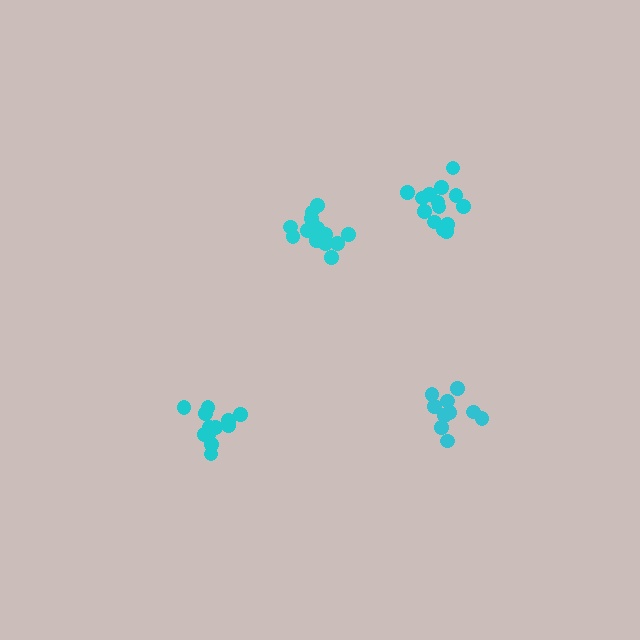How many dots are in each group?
Group 1: 10 dots, Group 2: 12 dots, Group 3: 15 dots, Group 4: 15 dots (52 total).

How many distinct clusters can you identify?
There are 4 distinct clusters.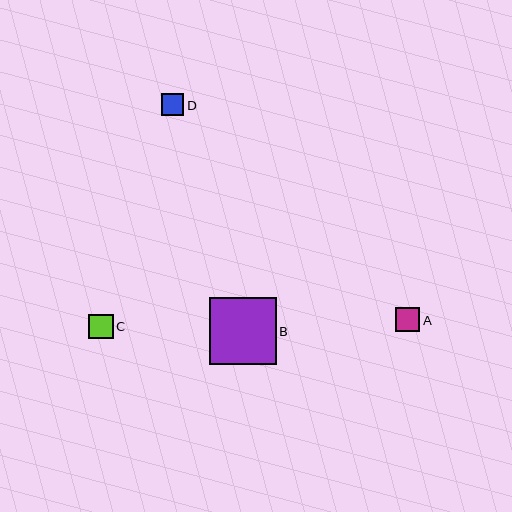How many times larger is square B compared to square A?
Square B is approximately 2.7 times the size of square A.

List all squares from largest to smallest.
From largest to smallest: B, C, A, D.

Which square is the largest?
Square B is the largest with a size of approximately 67 pixels.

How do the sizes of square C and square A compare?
Square C and square A are approximately the same size.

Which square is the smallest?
Square D is the smallest with a size of approximately 22 pixels.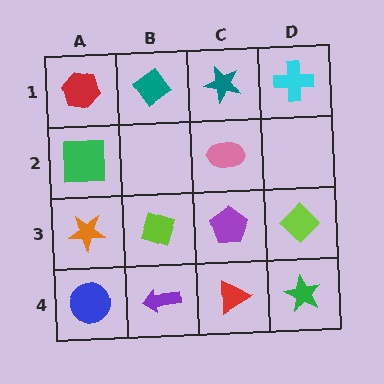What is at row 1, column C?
A teal star.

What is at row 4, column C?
A red triangle.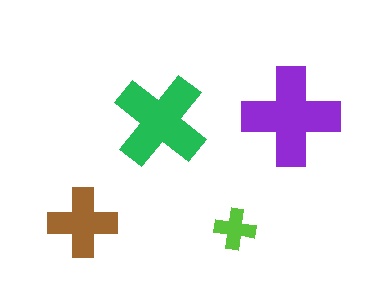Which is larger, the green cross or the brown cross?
The green one.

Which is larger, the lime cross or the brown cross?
The brown one.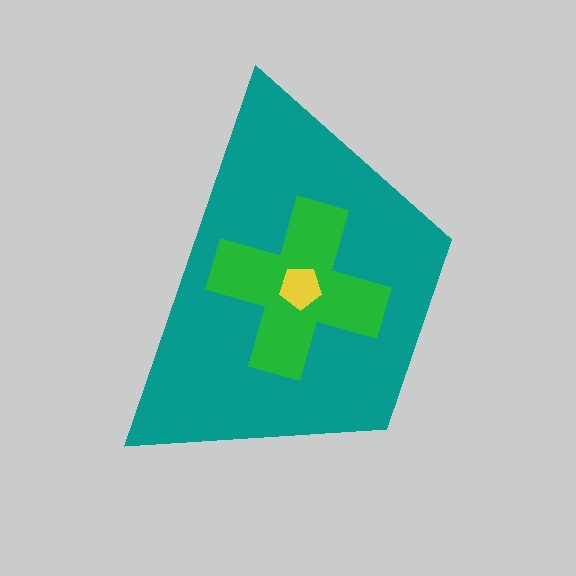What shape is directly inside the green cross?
The yellow pentagon.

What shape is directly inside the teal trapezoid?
The green cross.